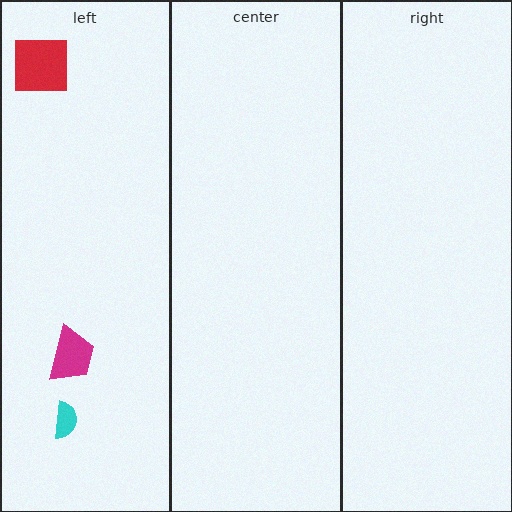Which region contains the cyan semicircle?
The left region.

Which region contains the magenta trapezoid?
The left region.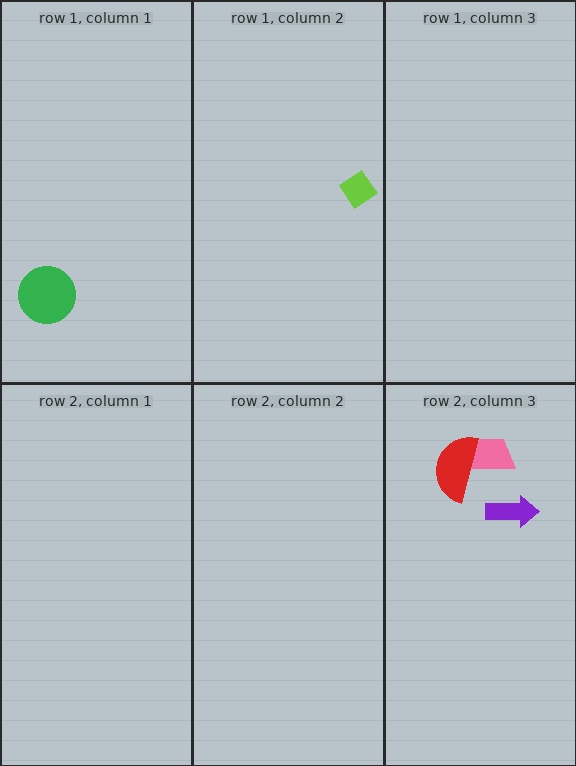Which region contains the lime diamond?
The row 1, column 2 region.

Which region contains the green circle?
The row 1, column 1 region.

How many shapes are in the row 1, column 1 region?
1.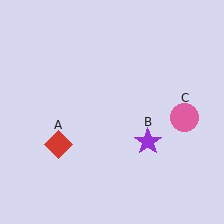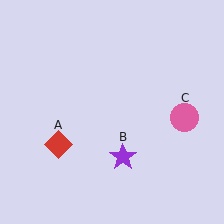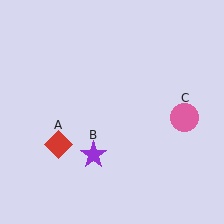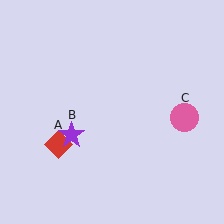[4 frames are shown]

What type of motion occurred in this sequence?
The purple star (object B) rotated clockwise around the center of the scene.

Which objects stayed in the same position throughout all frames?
Red diamond (object A) and pink circle (object C) remained stationary.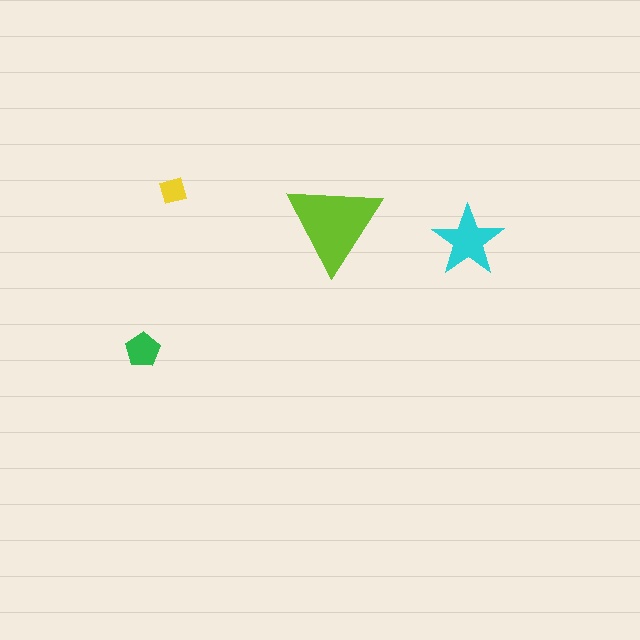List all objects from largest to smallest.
The lime triangle, the cyan star, the green pentagon, the yellow diamond.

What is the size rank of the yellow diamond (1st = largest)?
4th.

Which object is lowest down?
The green pentagon is bottommost.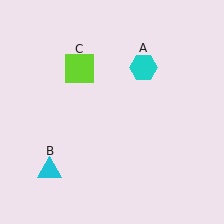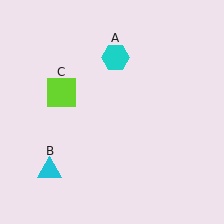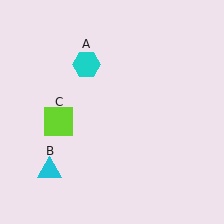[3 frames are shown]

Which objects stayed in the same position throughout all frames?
Cyan triangle (object B) remained stationary.